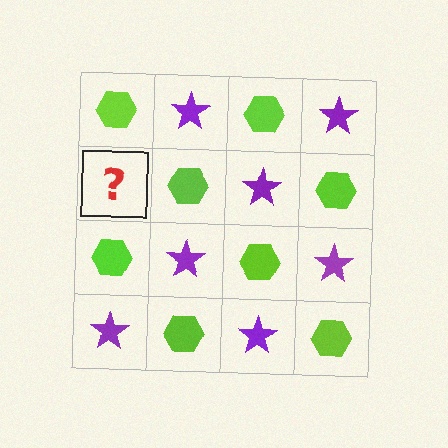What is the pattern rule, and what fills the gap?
The rule is that it alternates lime hexagon and purple star in a checkerboard pattern. The gap should be filled with a purple star.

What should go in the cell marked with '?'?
The missing cell should contain a purple star.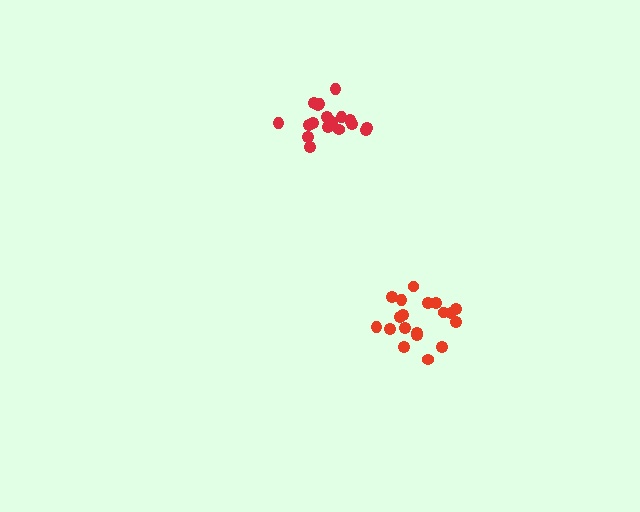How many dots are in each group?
Group 1: 19 dots, Group 2: 18 dots (37 total).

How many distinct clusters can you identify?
There are 2 distinct clusters.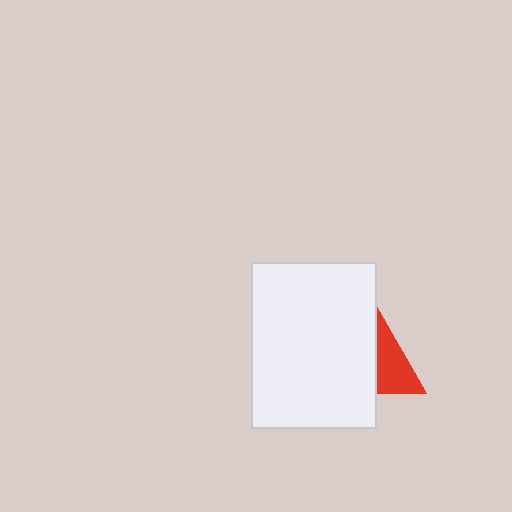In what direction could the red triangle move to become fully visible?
The red triangle could move right. That would shift it out from behind the white rectangle entirely.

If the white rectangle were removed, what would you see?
You would see the complete red triangle.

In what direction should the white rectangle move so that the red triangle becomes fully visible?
The white rectangle should move left. That is the shortest direction to clear the overlap and leave the red triangle fully visible.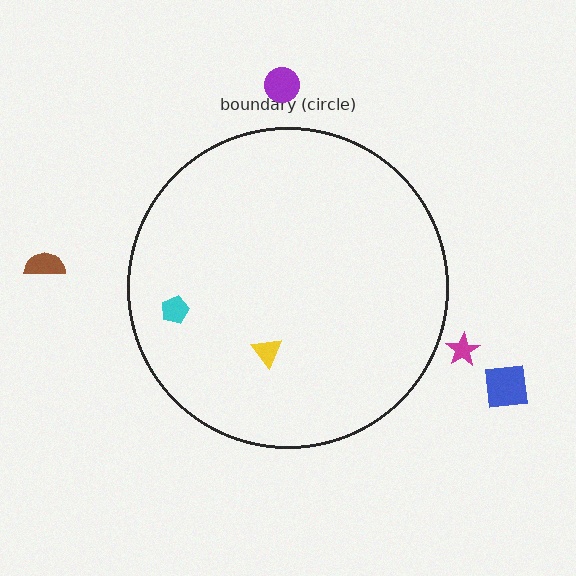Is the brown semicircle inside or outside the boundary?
Outside.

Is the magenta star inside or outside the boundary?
Outside.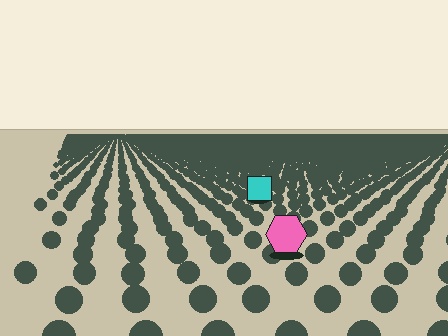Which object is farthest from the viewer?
The cyan square is farthest from the viewer. It appears smaller and the ground texture around it is denser.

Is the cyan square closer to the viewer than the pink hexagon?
No. The pink hexagon is closer — you can tell from the texture gradient: the ground texture is coarser near it.